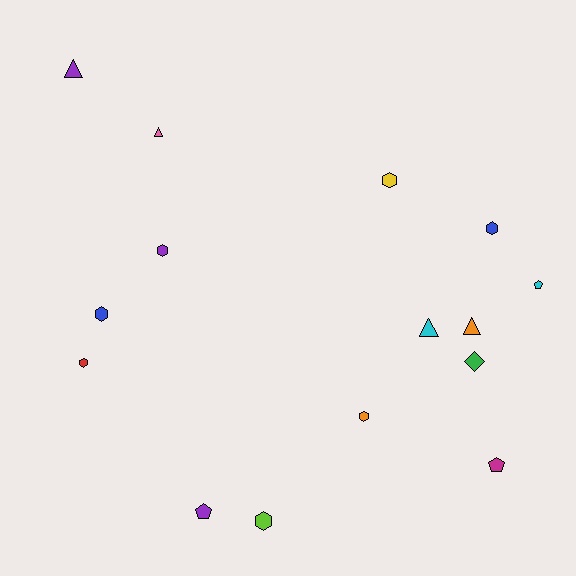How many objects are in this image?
There are 15 objects.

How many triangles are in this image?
There are 4 triangles.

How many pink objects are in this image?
There is 1 pink object.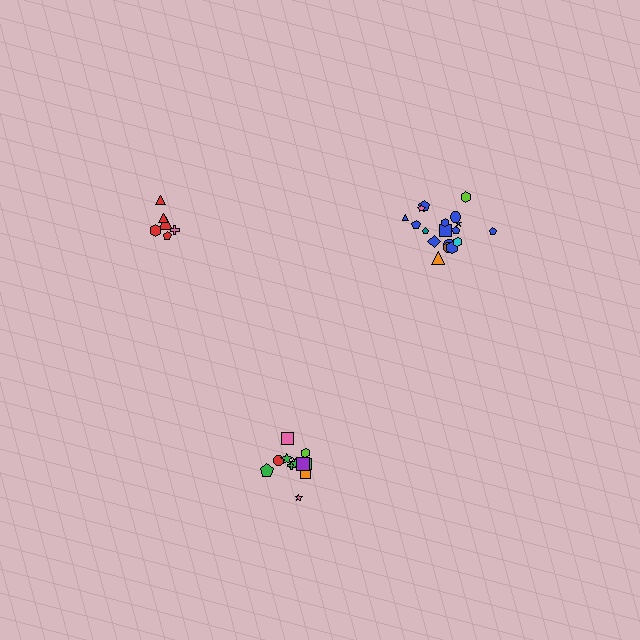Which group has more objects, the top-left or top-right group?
The top-right group.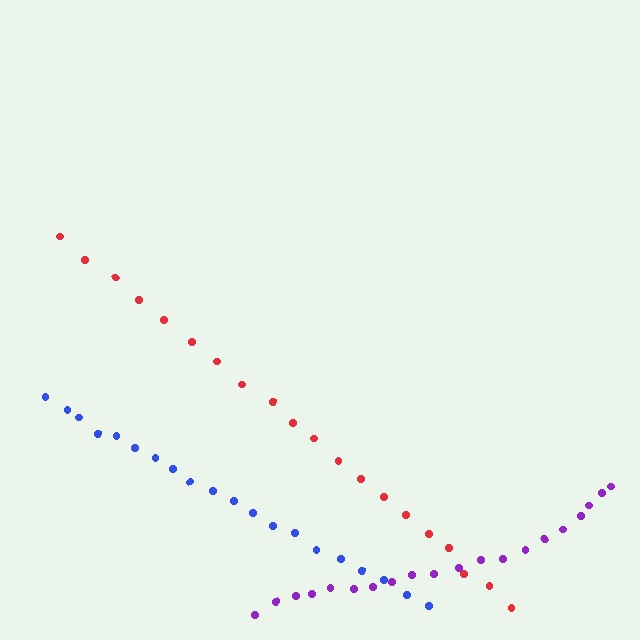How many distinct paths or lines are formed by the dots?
There are 3 distinct paths.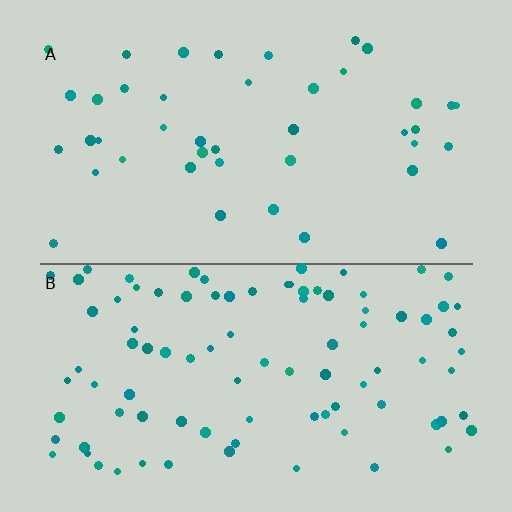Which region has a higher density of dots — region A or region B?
B (the bottom).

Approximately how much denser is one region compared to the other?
Approximately 2.2× — region B over region A.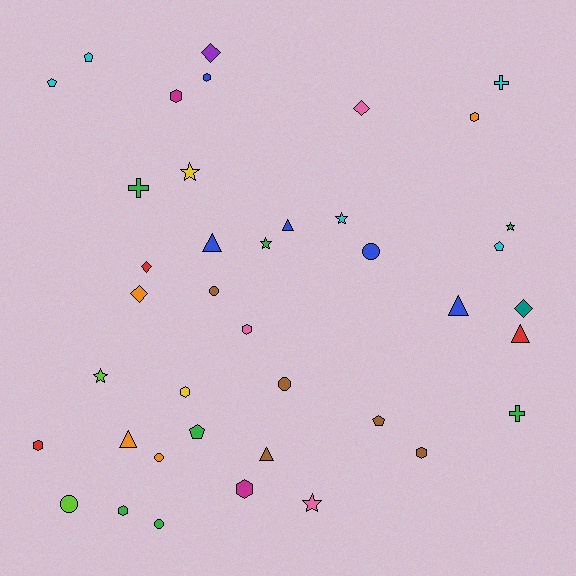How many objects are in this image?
There are 40 objects.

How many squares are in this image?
There are no squares.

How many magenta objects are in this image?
There are 2 magenta objects.